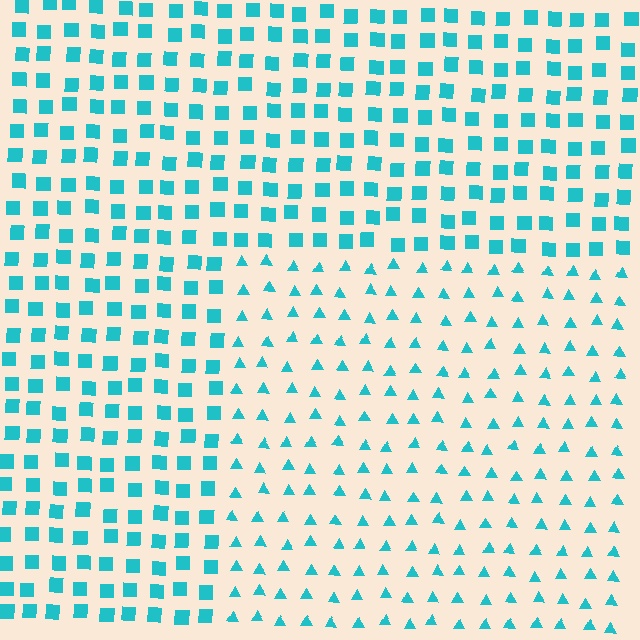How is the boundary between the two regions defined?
The boundary is defined by a change in element shape: triangles inside vs. squares outside. All elements share the same color and spacing.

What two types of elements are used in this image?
The image uses triangles inside the rectangle region and squares outside it.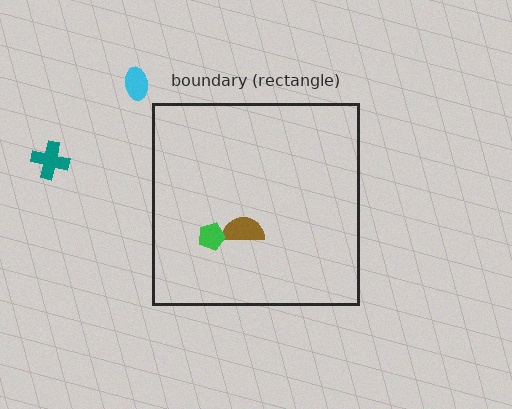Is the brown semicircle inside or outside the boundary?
Inside.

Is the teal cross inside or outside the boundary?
Outside.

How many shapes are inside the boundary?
2 inside, 2 outside.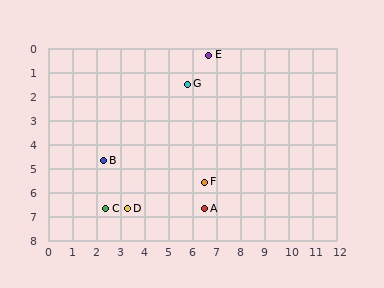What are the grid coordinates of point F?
Point F is at approximately (6.5, 5.6).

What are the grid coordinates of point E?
Point E is at approximately (6.7, 0.3).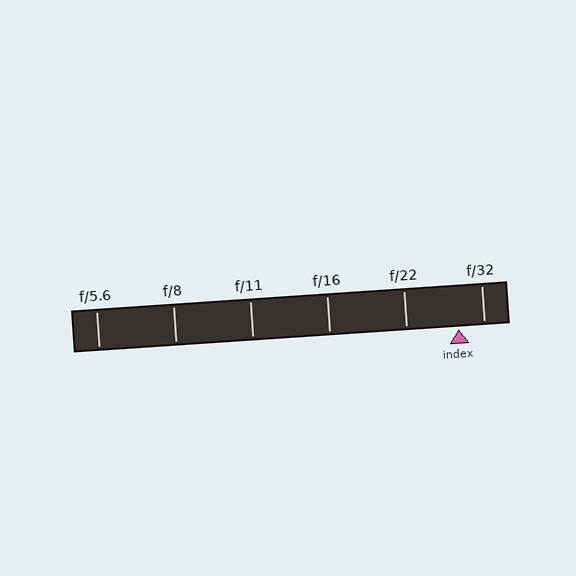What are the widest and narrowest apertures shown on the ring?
The widest aperture shown is f/5.6 and the narrowest is f/32.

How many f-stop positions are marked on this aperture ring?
There are 6 f-stop positions marked.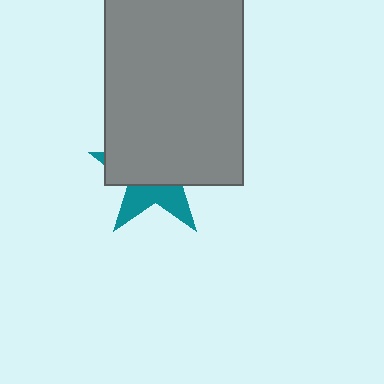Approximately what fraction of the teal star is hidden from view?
Roughly 65% of the teal star is hidden behind the gray rectangle.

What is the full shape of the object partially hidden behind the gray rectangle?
The partially hidden object is a teal star.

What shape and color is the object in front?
The object in front is a gray rectangle.